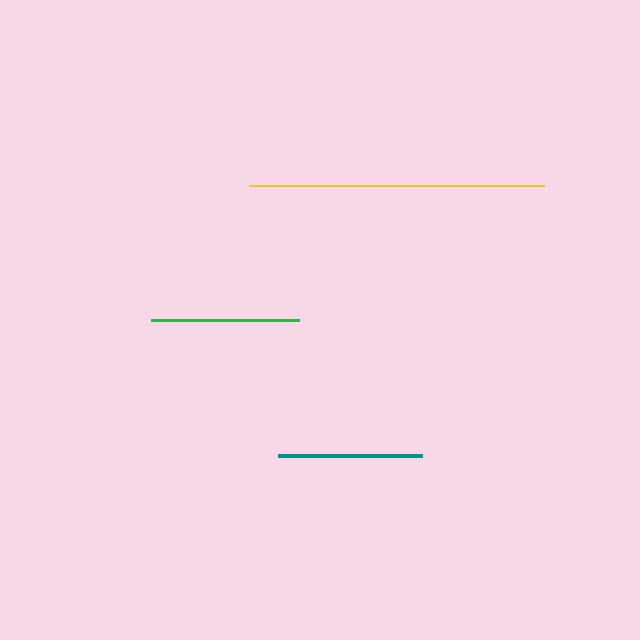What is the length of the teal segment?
The teal segment is approximately 144 pixels long.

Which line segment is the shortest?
The teal line is the shortest at approximately 144 pixels.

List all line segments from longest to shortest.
From longest to shortest: yellow, green, teal.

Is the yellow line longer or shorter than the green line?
The yellow line is longer than the green line.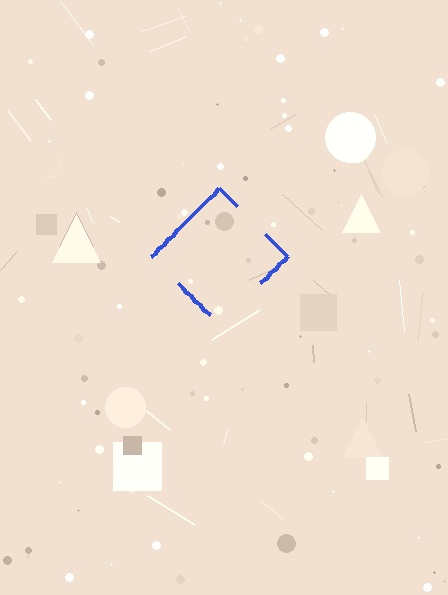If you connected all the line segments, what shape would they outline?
They would outline a diamond.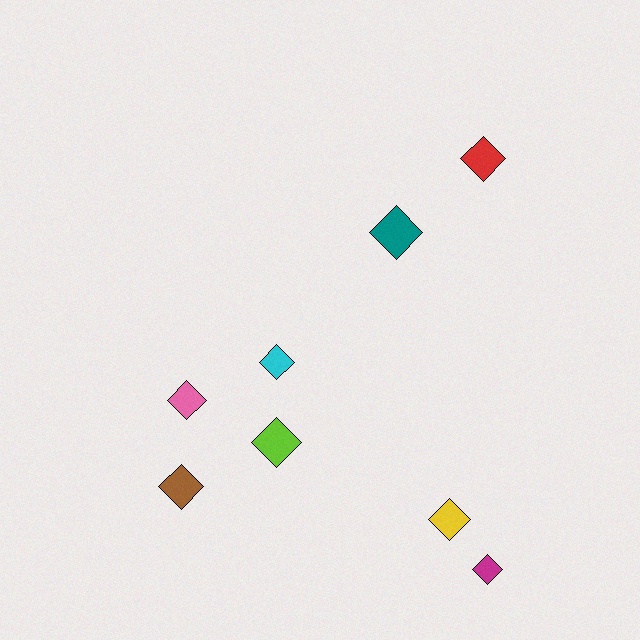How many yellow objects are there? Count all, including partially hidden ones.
There is 1 yellow object.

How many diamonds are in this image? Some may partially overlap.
There are 8 diamonds.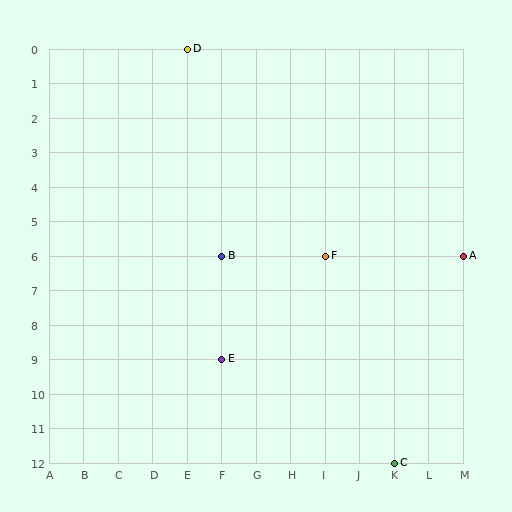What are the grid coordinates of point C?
Point C is at grid coordinates (K, 12).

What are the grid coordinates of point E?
Point E is at grid coordinates (F, 9).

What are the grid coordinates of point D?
Point D is at grid coordinates (E, 0).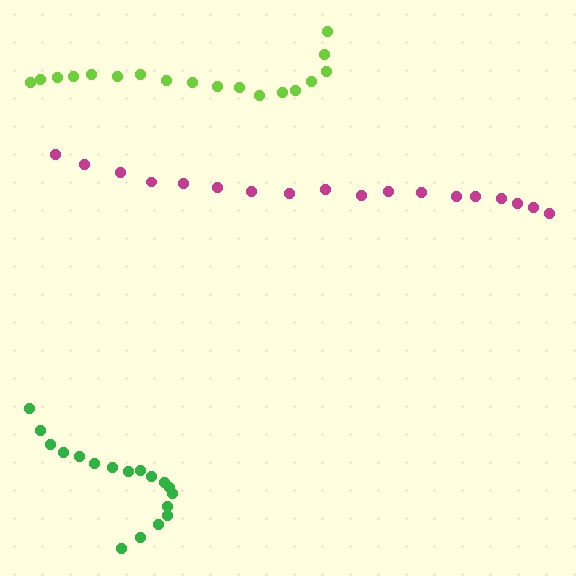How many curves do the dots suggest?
There are 3 distinct paths.